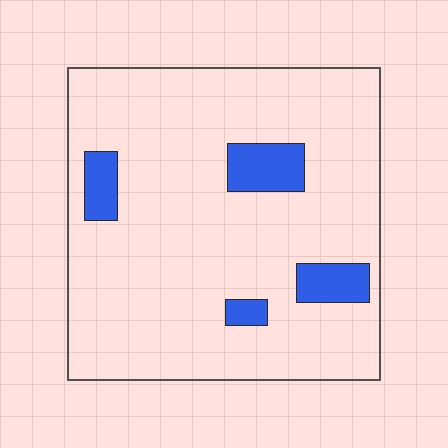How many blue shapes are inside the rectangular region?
4.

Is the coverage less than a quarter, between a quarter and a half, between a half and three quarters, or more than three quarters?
Less than a quarter.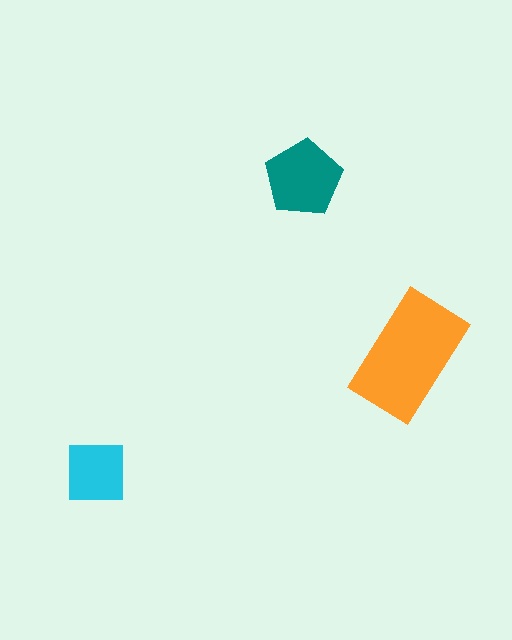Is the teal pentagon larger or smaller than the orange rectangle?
Smaller.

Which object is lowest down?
The cyan square is bottommost.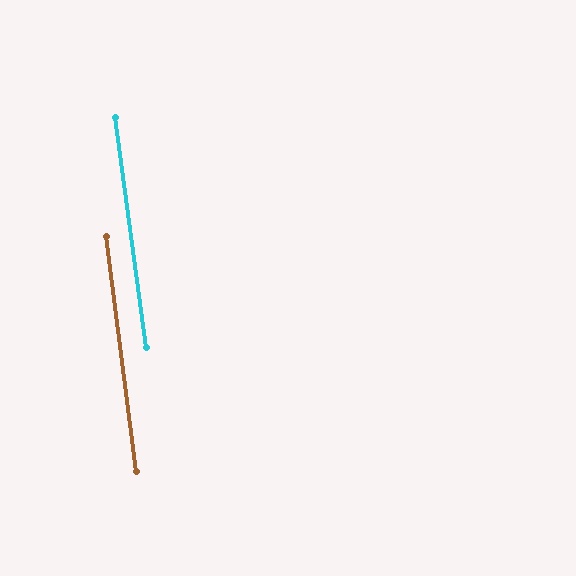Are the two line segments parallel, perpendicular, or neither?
Parallel — their directions differ by only 0.1°.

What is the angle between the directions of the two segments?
Approximately 0 degrees.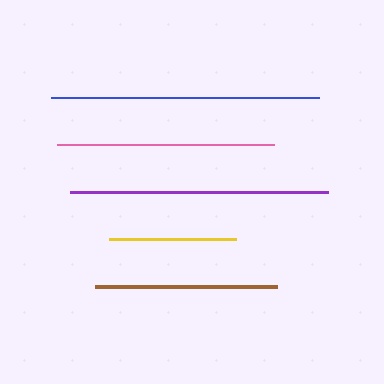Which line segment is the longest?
The blue line is the longest at approximately 268 pixels.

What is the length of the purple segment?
The purple segment is approximately 258 pixels long.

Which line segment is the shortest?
The yellow line is the shortest at approximately 128 pixels.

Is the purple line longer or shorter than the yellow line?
The purple line is longer than the yellow line.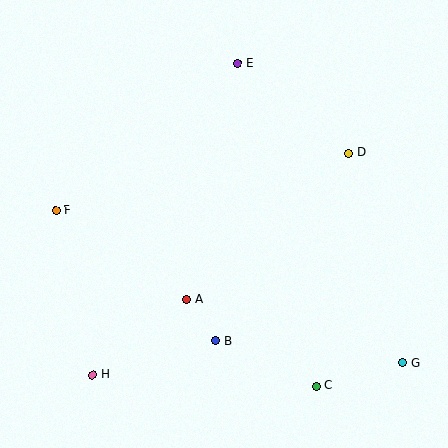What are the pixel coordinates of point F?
Point F is at (56, 211).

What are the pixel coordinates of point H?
Point H is at (93, 375).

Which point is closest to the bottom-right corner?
Point G is closest to the bottom-right corner.